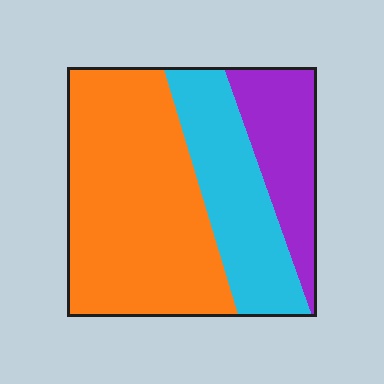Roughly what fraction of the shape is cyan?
Cyan takes up about one quarter (1/4) of the shape.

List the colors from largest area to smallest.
From largest to smallest: orange, cyan, purple.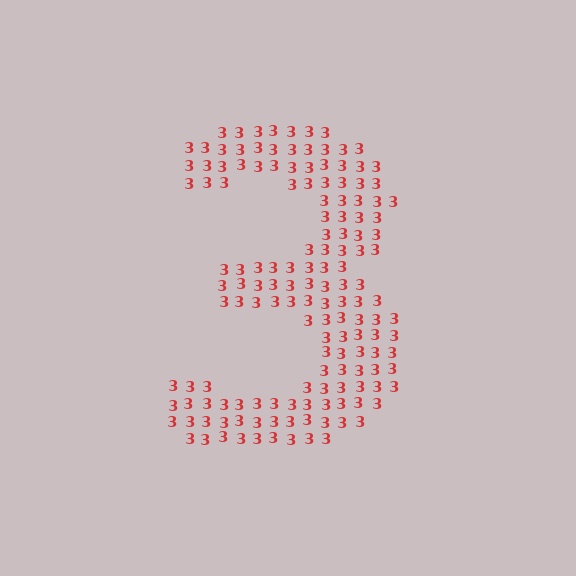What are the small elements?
The small elements are digit 3's.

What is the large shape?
The large shape is the digit 3.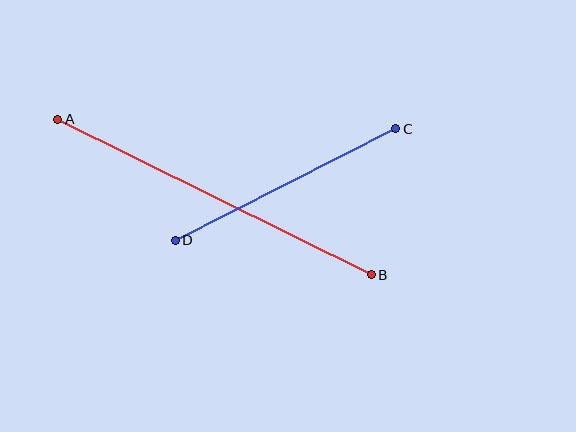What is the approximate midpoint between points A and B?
The midpoint is at approximately (214, 197) pixels.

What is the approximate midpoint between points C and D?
The midpoint is at approximately (285, 184) pixels.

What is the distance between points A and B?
The distance is approximately 350 pixels.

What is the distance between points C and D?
The distance is approximately 247 pixels.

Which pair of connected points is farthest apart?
Points A and B are farthest apart.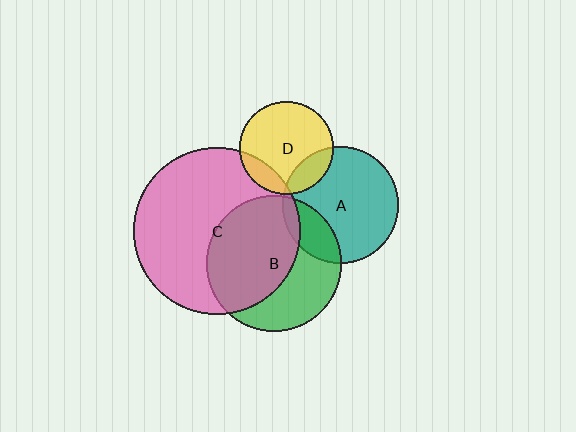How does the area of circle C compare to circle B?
Approximately 1.5 times.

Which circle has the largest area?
Circle C (pink).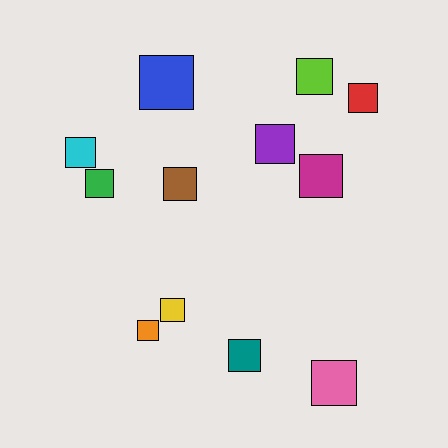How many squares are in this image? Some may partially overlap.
There are 12 squares.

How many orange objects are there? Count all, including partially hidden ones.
There is 1 orange object.